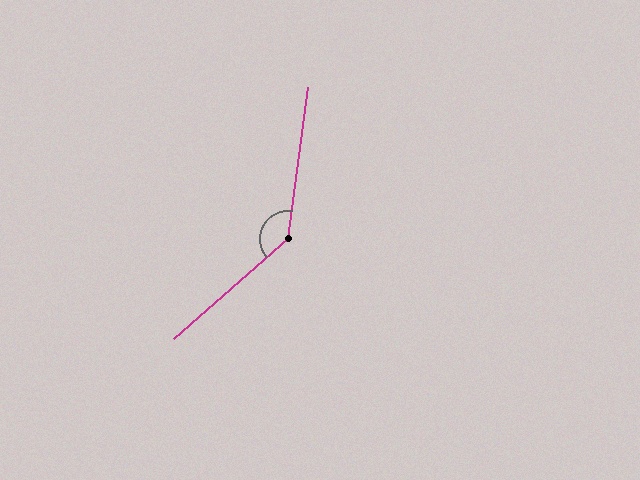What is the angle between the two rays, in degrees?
Approximately 139 degrees.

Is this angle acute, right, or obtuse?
It is obtuse.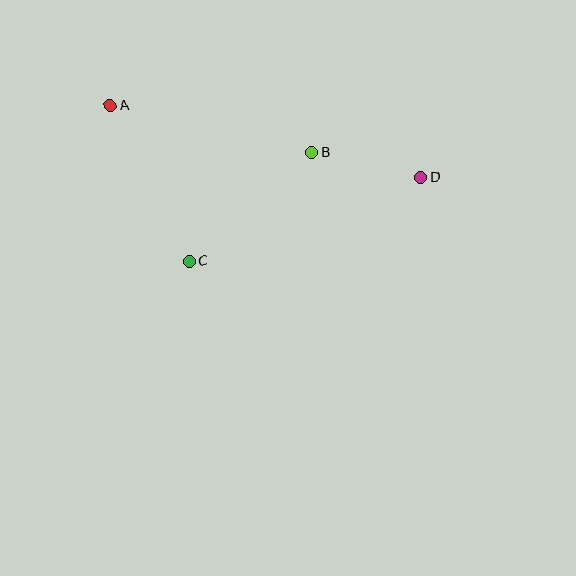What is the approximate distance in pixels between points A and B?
The distance between A and B is approximately 207 pixels.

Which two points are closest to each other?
Points B and D are closest to each other.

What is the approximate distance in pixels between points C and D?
The distance between C and D is approximately 246 pixels.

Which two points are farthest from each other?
Points A and D are farthest from each other.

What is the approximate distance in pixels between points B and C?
The distance between B and C is approximately 164 pixels.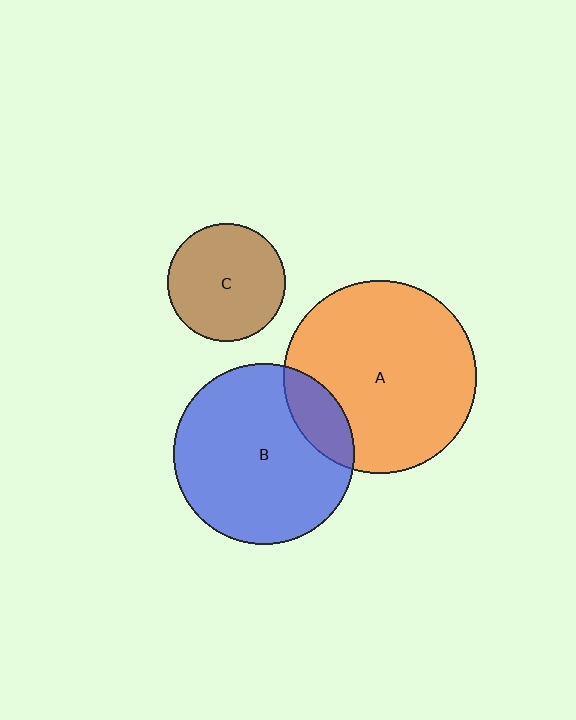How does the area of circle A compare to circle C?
Approximately 2.7 times.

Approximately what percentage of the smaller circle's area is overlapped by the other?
Approximately 15%.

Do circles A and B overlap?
Yes.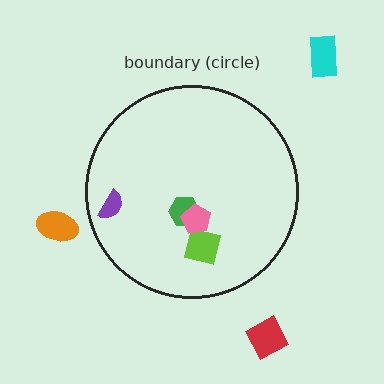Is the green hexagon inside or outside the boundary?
Inside.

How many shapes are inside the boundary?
4 inside, 3 outside.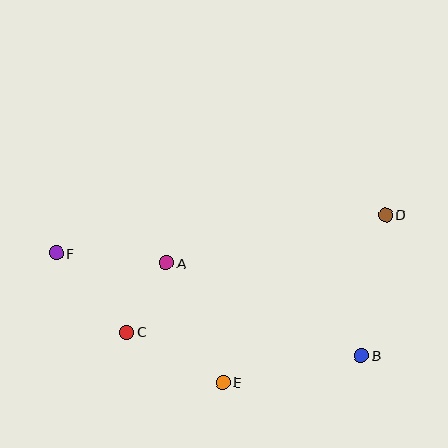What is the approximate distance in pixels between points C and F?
The distance between C and F is approximately 106 pixels.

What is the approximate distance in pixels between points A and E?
The distance between A and E is approximately 132 pixels.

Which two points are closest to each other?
Points A and C are closest to each other.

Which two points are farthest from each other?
Points D and F are farthest from each other.